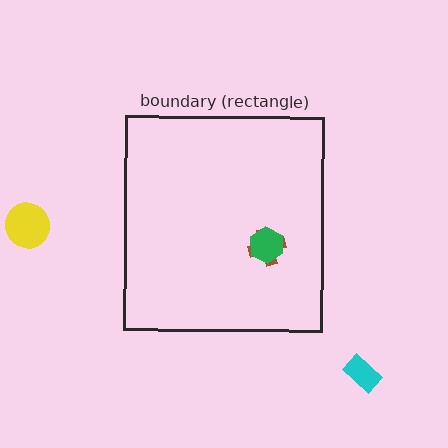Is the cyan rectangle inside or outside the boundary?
Outside.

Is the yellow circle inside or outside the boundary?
Outside.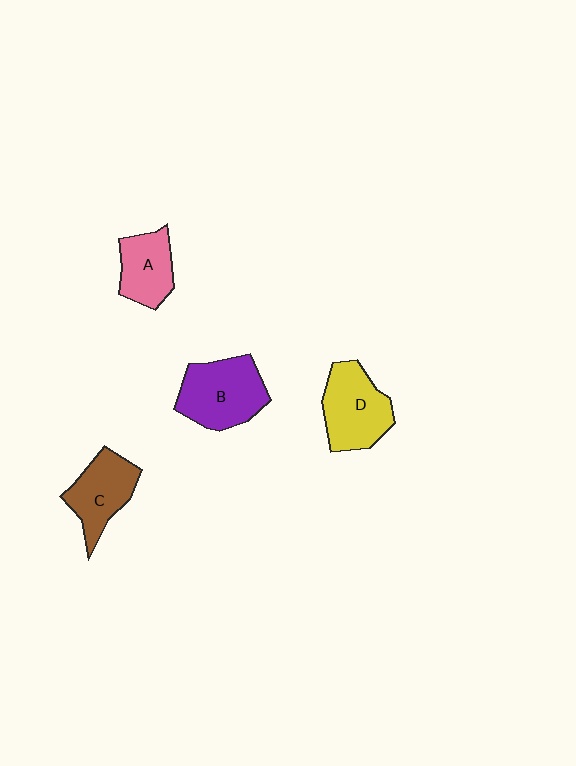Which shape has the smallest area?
Shape A (pink).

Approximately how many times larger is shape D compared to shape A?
Approximately 1.3 times.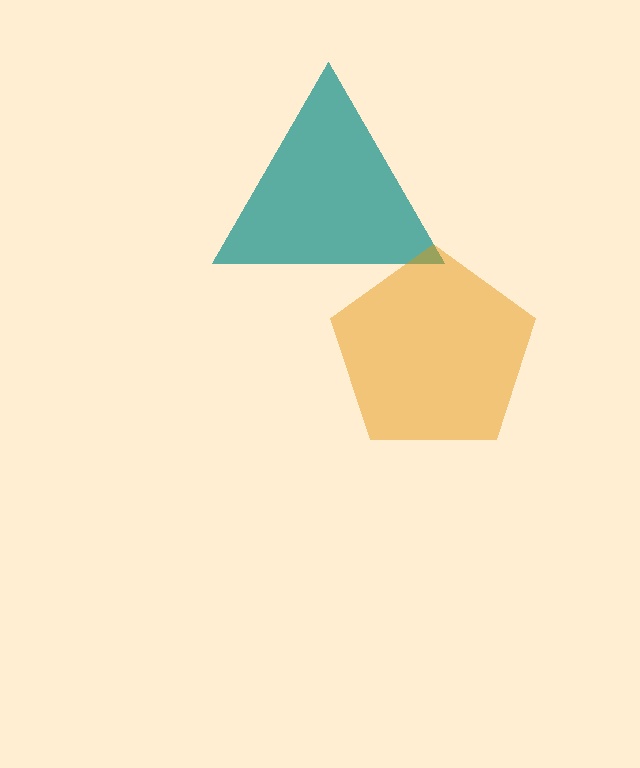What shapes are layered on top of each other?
The layered shapes are: a teal triangle, an orange pentagon.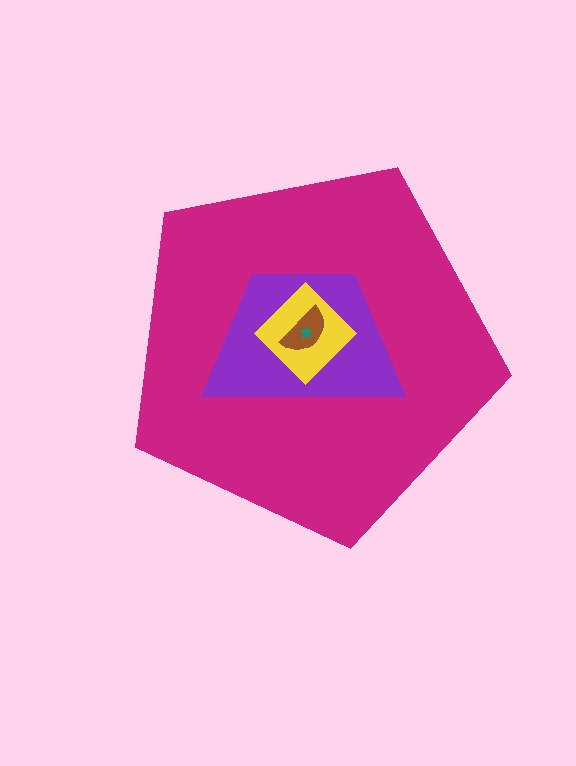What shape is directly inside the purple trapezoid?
The yellow diamond.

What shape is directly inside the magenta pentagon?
The purple trapezoid.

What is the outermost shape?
The magenta pentagon.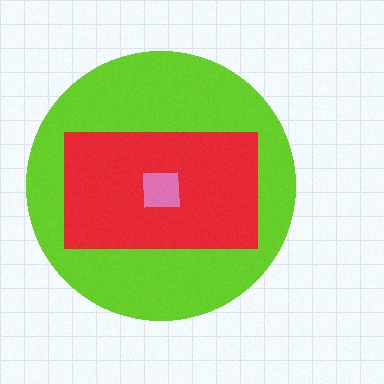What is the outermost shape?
The lime circle.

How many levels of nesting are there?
3.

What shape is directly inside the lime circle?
The red rectangle.